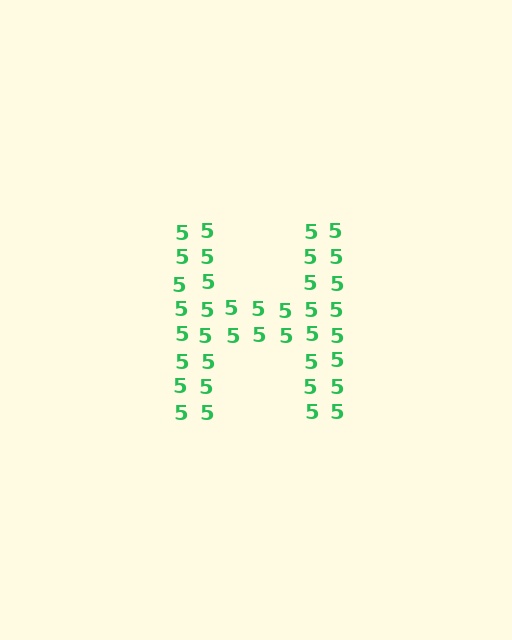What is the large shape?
The large shape is the letter H.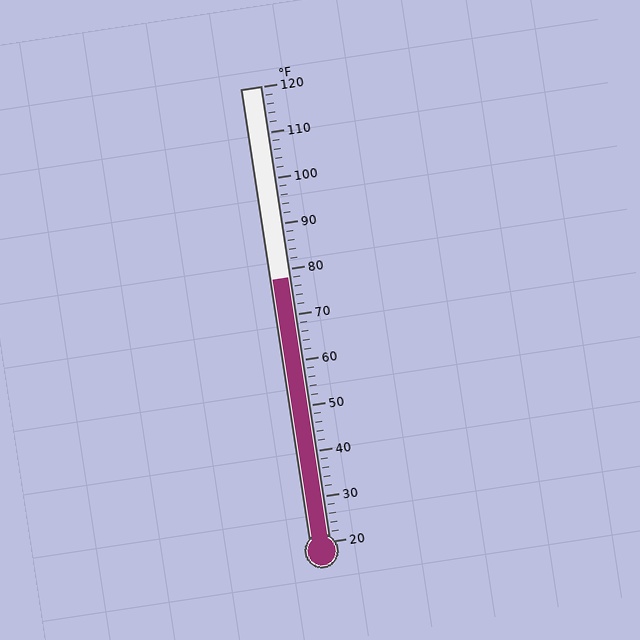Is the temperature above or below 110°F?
The temperature is below 110°F.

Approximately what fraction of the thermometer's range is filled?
The thermometer is filled to approximately 60% of its range.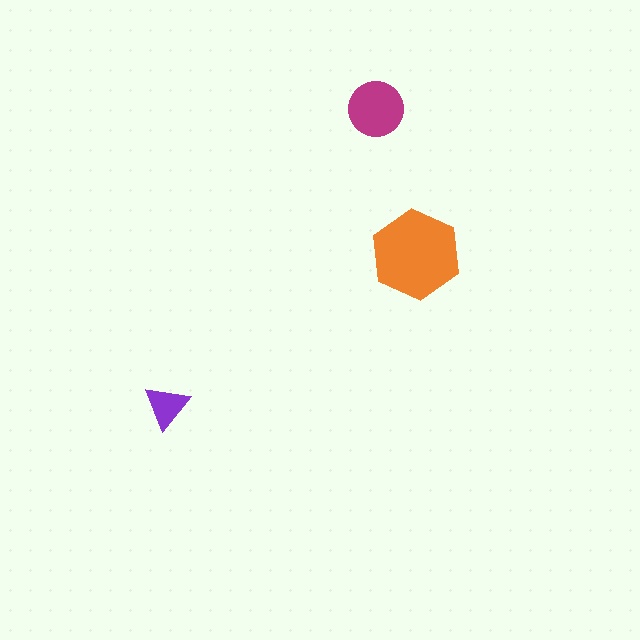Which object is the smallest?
The purple triangle.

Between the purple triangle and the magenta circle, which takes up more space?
The magenta circle.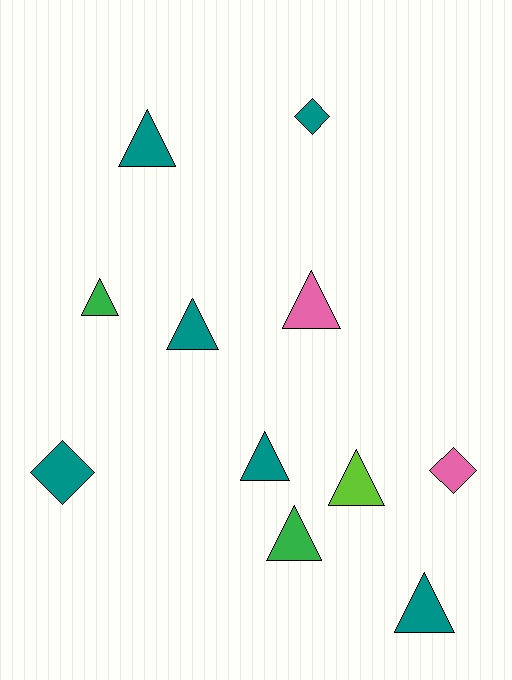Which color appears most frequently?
Teal, with 6 objects.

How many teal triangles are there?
There are 4 teal triangles.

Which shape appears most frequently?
Triangle, with 8 objects.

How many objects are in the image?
There are 11 objects.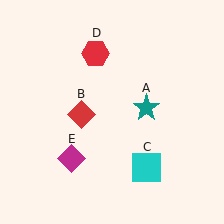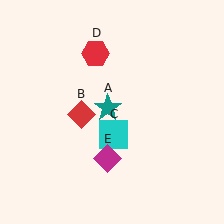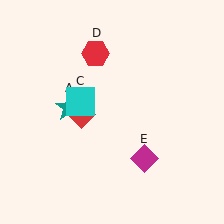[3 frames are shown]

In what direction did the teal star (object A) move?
The teal star (object A) moved left.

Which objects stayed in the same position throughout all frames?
Red diamond (object B) and red hexagon (object D) remained stationary.